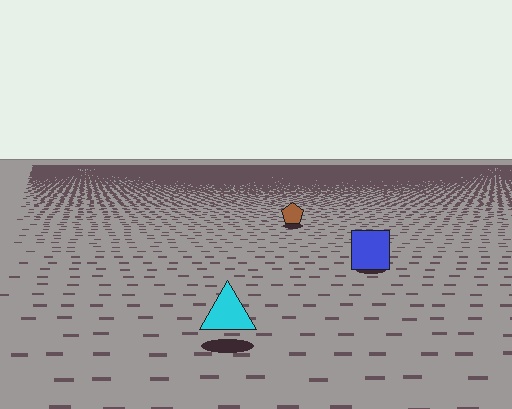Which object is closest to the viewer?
The cyan triangle is closest. The texture marks near it are larger and more spread out.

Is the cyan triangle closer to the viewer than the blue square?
Yes. The cyan triangle is closer — you can tell from the texture gradient: the ground texture is coarser near it.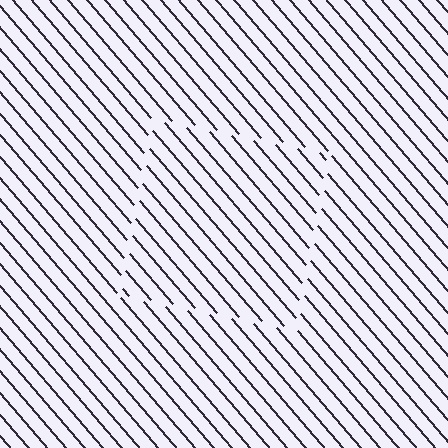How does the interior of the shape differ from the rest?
The interior of the shape contains the same grating, shifted by half a period — the contour is defined by the phase discontinuity where line-ends from the inner and outer gratings abut.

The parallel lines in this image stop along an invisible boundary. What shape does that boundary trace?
An illusory square. The interior of the shape contains the same grating, shifted by half a period — the contour is defined by the phase discontinuity where line-ends from the inner and outer gratings abut.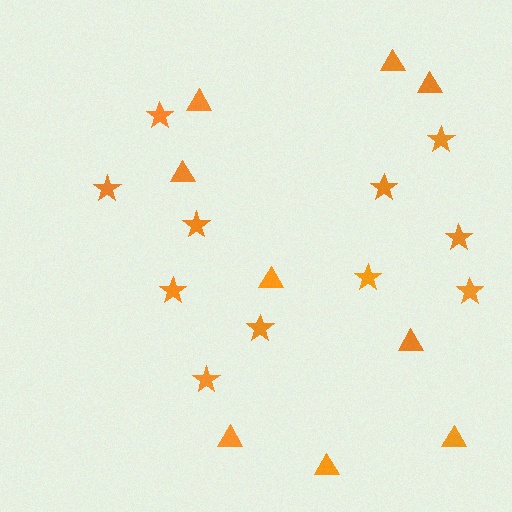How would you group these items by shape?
There are 2 groups: one group of triangles (9) and one group of stars (11).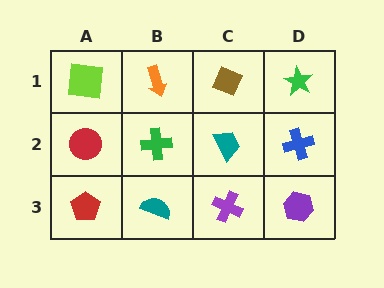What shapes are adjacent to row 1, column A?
A red circle (row 2, column A), an orange arrow (row 1, column B).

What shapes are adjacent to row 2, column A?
A lime square (row 1, column A), a red pentagon (row 3, column A), a green cross (row 2, column B).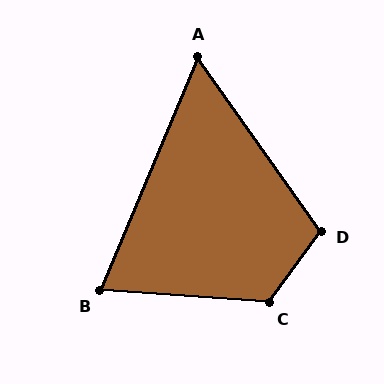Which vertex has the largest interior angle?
C, at approximately 122 degrees.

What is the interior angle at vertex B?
Approximately 71 degrees (acute).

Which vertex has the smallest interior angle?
A, at approximately 58 degrees.